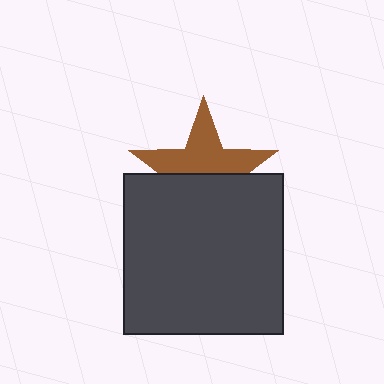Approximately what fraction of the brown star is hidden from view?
Roughly 47% of the brown star is hidden behind the dark gray square.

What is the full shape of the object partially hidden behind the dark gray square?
The partially hidden object is a brown star.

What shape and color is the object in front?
The object in front is a dark gray square.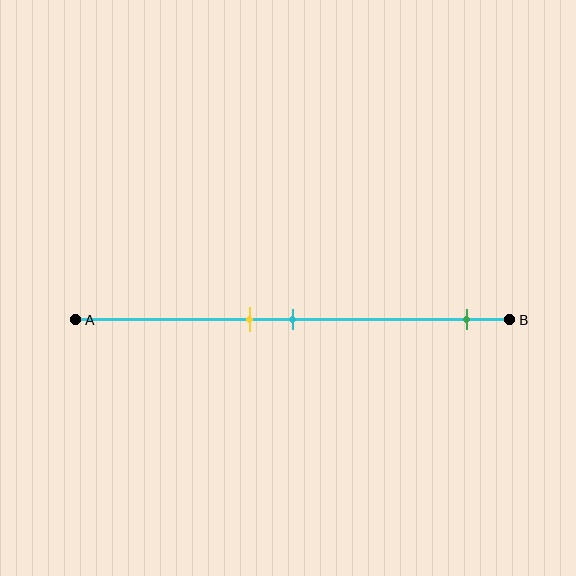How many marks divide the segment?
There are 3 marks dividing the segment.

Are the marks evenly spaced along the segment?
No, the marks are not evenly spaced.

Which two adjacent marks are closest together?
The yellow and cyan marks are the closest adjacent pair.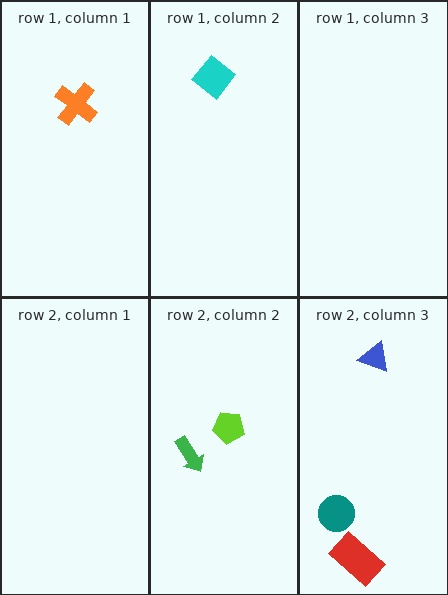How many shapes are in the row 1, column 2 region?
1.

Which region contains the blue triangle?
The row 2, column 3 region.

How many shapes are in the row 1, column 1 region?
1.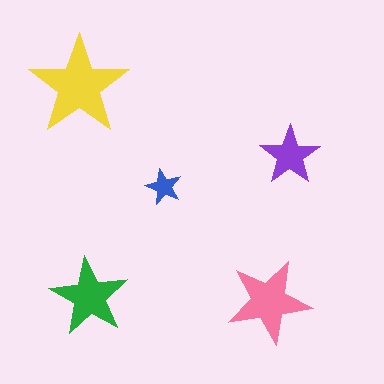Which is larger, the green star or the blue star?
The green one.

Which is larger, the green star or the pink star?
The pink one.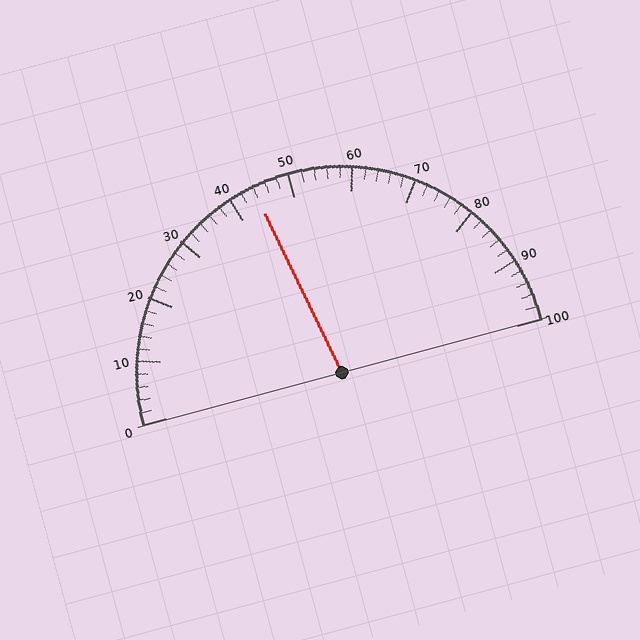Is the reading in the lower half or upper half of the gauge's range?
The reading is in the lower half of the range (0 to 100).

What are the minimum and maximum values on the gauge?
The gauge ranges from 0 to 100.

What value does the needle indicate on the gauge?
The needle indicates approximately 44.